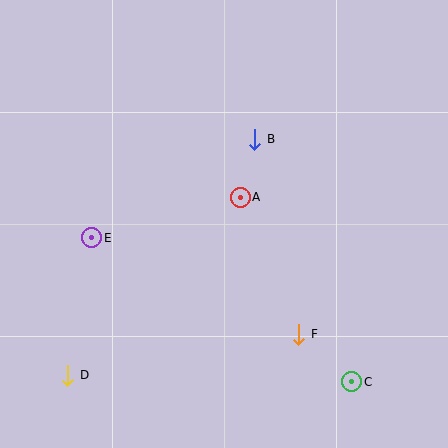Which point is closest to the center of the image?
Point A at (240, 197) is closest to the center.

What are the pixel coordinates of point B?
Point B is at (255, 139).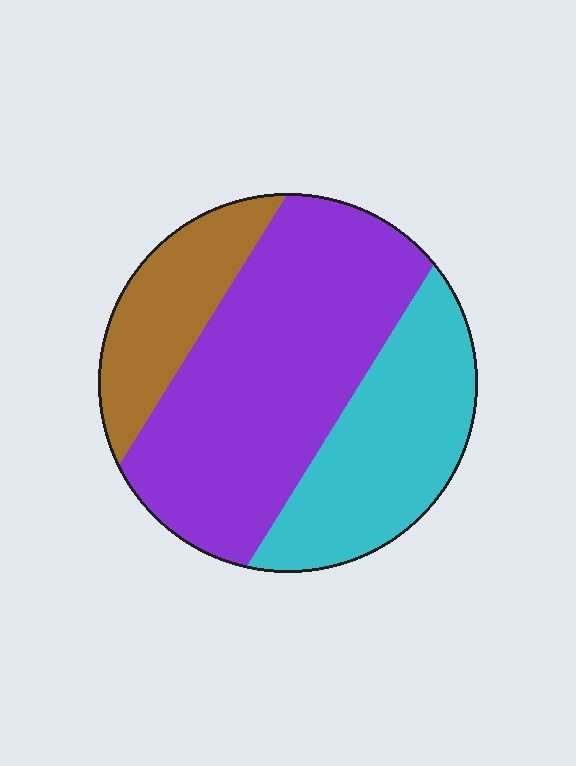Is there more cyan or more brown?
Cyan.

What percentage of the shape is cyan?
Cyan takes up about one third (1/3) of the shape.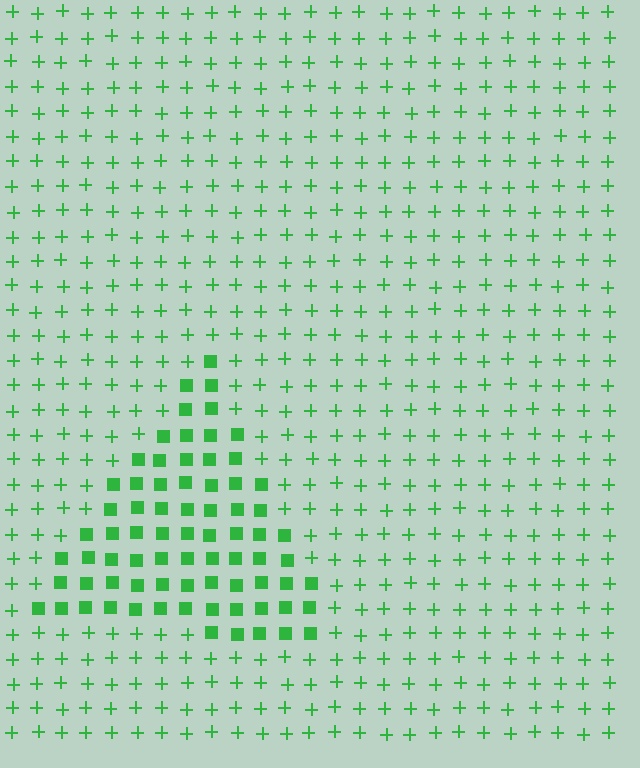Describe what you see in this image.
The image is filled with small green elements arranged in a uniform grid. A triangle-shaped region contains squares, while the surrounding area contains plus signs. The boundary is defined purely by the change in element shape.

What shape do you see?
I see a triangle.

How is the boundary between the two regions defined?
The boundary is defined by a change in element shape: squares inside vs. plus signs outside. All elements share the same color and spacing.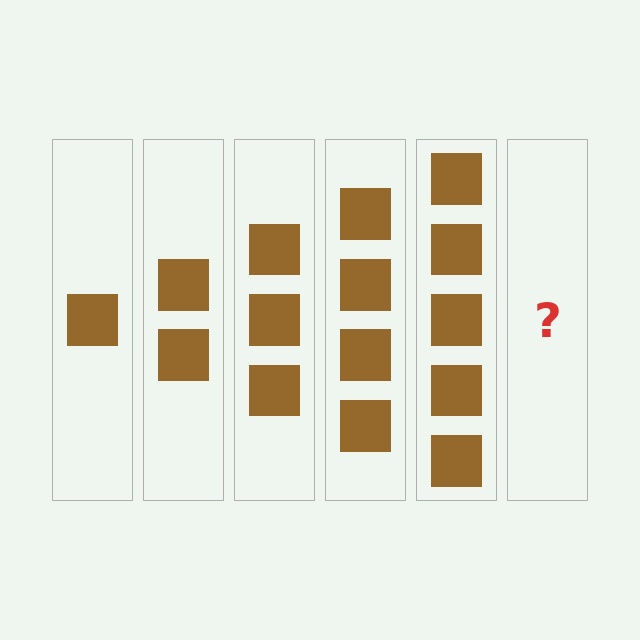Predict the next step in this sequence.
The next step is 6 squares.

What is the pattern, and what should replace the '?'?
The pattern is that each step adds one more square. The '?' should be 6 squares.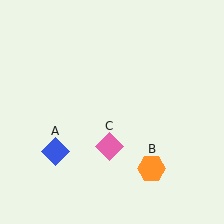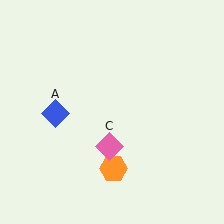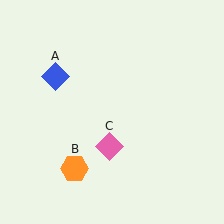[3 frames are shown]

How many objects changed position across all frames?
2 objects changed position: blue diamond (object A), orange hexagon (object B).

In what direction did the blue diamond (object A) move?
The blue diamond (object A) moved up.